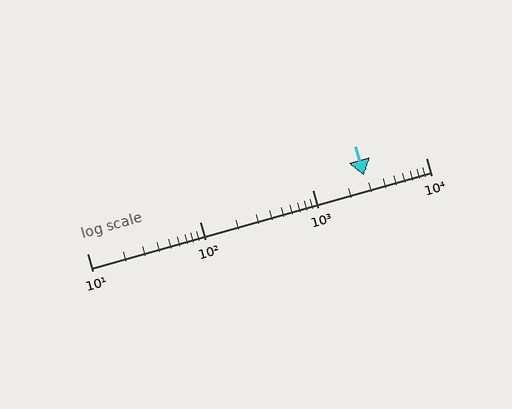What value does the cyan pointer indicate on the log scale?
The pointer indicates approximately 2800.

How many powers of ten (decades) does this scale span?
The scale spans 3 decades, from 10 to 10000.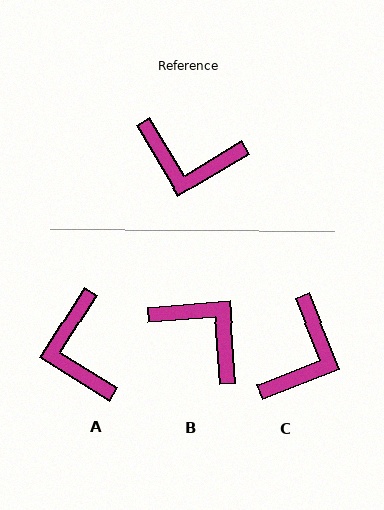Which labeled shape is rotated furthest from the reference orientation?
B, about 153 degrees away.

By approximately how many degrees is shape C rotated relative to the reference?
Approximately 81 degrees counter-clockwise.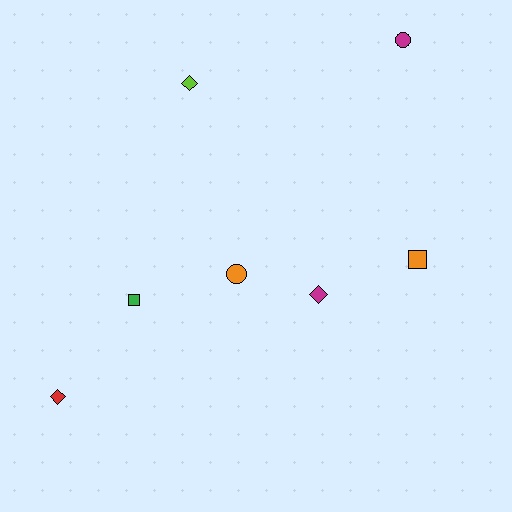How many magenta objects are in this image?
There are 2 magenta objects.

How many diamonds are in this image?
There are 3 diamonds.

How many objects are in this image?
There are 7 objects.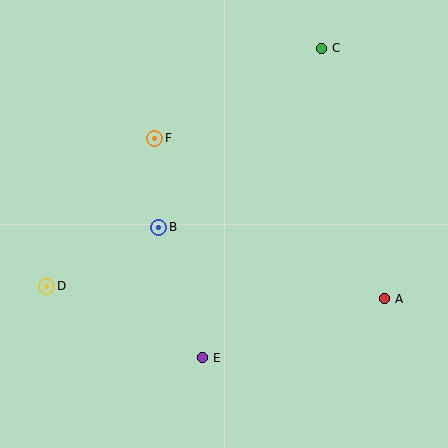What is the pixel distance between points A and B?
The distance between A and B is 237 pixels.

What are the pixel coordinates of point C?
Point C is at (322, 48).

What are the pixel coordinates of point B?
Point B is at (159, 227).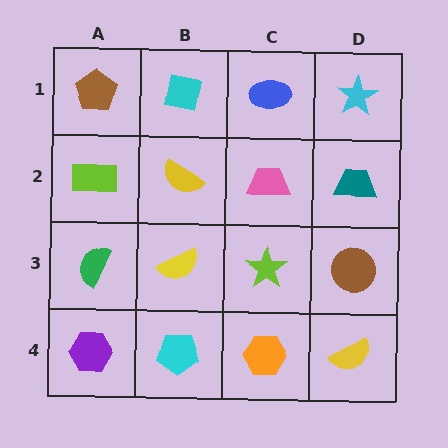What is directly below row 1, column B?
A yellow semicircle.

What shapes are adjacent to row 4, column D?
A brown circle (row 3, column D), an orange hexagon (row 4, column C).